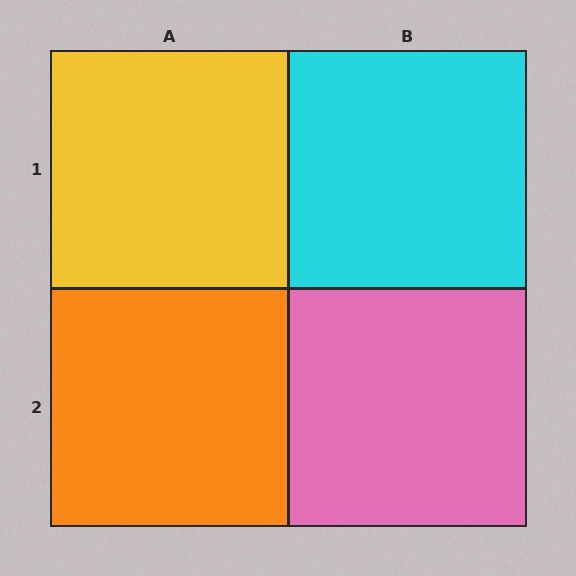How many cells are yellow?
1 cell is yellow.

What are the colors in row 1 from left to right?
Yellow, cyan.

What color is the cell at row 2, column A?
Orange.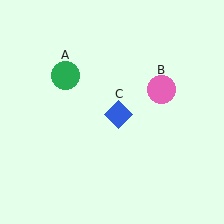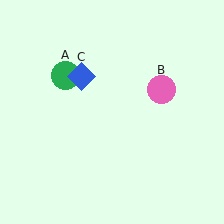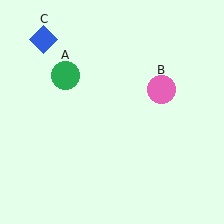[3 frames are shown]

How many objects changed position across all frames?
1 object changed position: blue diamond (object C).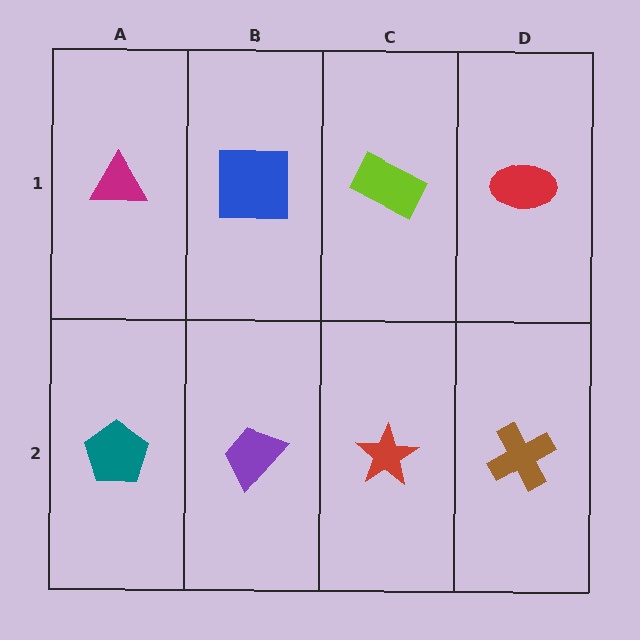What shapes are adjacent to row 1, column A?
A teal pentagon (row 2, column A), a blue square (row 1, column B).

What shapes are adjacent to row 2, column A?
A magenta triangle (row 1, column A), a purple trapezoid (row 2, column B).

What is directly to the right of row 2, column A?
A purple trapezoid.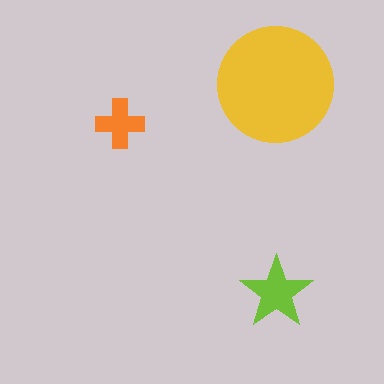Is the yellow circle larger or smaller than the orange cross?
Larger.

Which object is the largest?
The yellow circle.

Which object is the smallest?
The orange cross.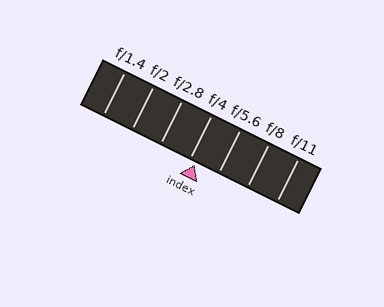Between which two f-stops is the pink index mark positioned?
The index mark is between f/4 and f/5.6.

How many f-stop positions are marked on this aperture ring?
There are 7 f-stop positions marked.